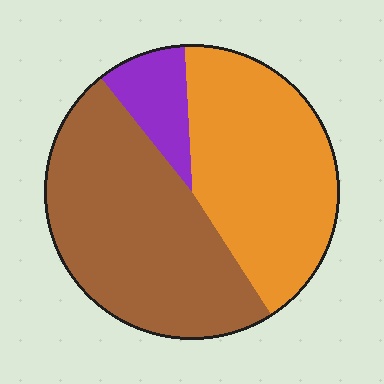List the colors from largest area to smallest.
From largest to smallest: brown, orange, purple.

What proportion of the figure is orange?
Orange covers about 40% of the figure.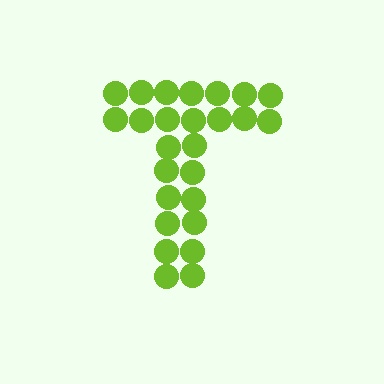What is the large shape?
The large shape is the letter T.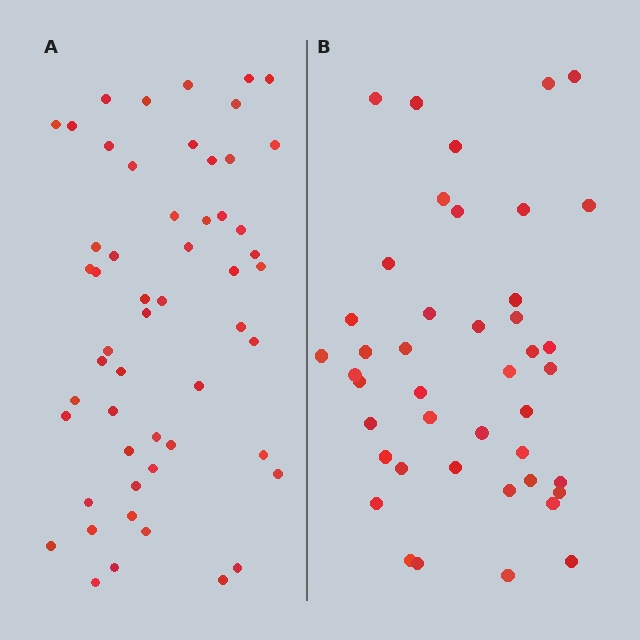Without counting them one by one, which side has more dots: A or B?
Region A (the left region) has more dots.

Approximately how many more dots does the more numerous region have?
Region A has roughly 12 or so more dots than region B.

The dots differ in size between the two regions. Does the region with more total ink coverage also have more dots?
No. Region B has more total ink coverage because its dots are larger, but region A actually contains more individual dots. Total area can be misleading — the number of items is what matters here.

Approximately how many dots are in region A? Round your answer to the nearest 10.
About 50 dots. (The exact count is 54, which rounds to 50.)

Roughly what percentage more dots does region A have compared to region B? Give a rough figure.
About 25% more.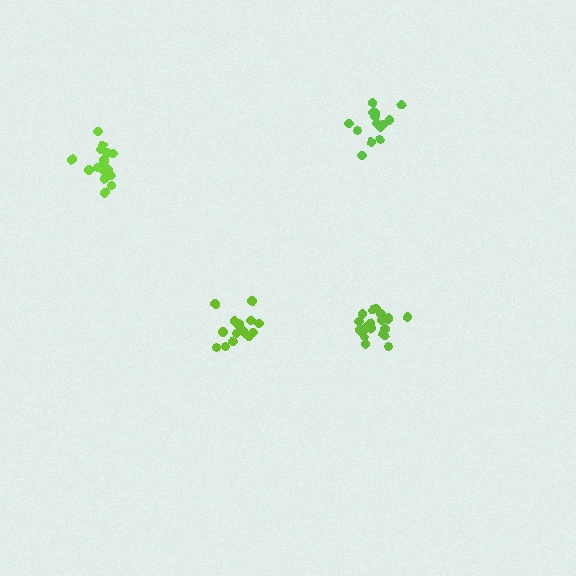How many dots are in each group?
Group 1: 19 dots, Group 2: 14 dots, Group 3: 14 dots, Group 4: 18 dots (65 total).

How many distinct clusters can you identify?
There are 4 distinct clusters.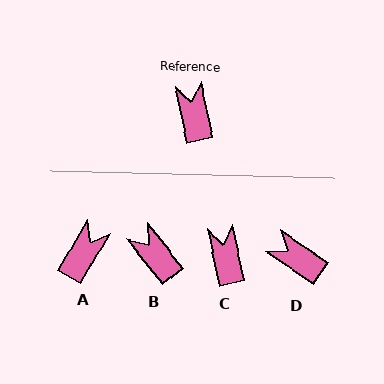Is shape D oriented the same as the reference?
No, it is off by about 44 degrees.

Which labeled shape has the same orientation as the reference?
C.